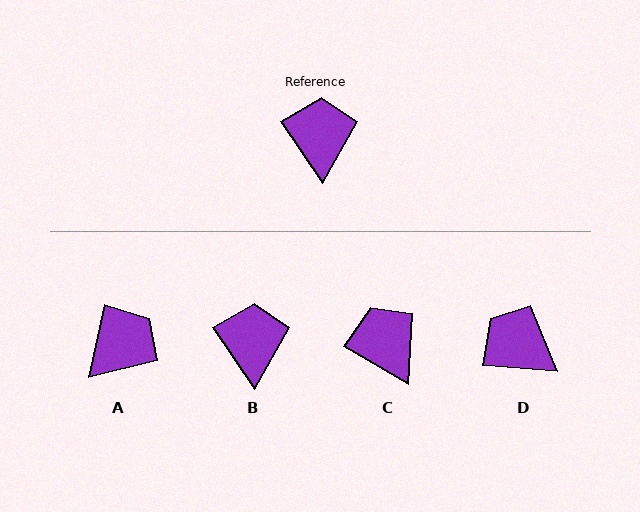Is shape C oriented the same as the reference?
No, it is off by about 26 degrees.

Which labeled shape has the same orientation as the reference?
B.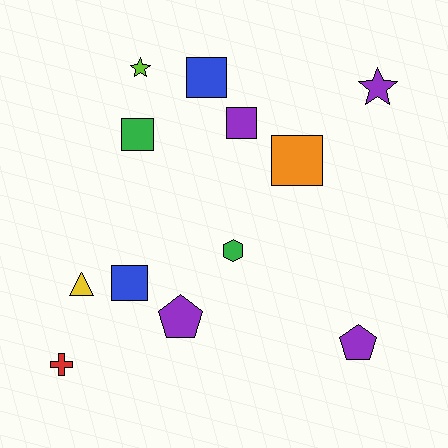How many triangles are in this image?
There is 1 triangle.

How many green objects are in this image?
There are 2 green objects.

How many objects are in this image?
There are 12 objects.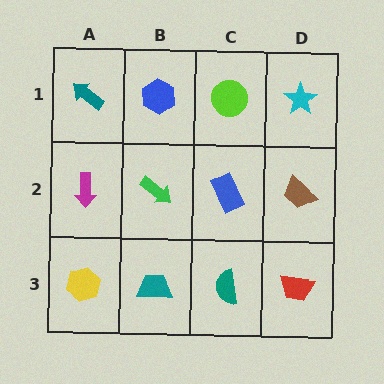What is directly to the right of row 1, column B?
A lime circle.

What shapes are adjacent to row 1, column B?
A green arrow (row 2, column B), a teal arrow (row 1, column A), a lime circle (row 1, column C).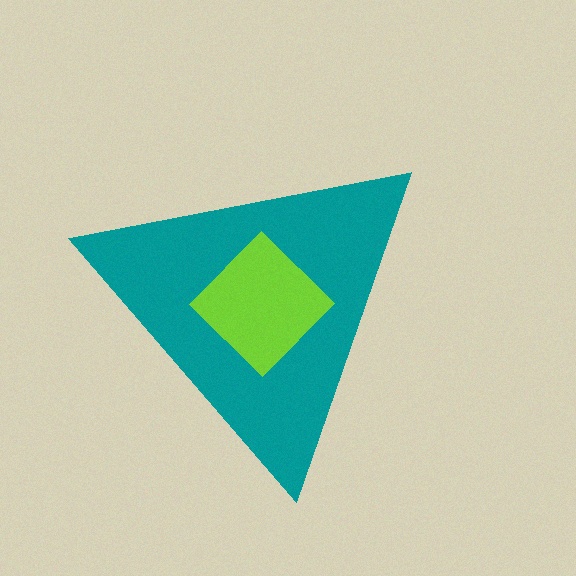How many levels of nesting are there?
2.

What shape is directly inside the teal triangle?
The lime diamond.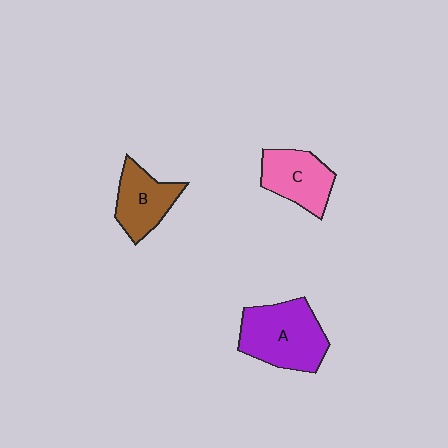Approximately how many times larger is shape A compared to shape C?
Approximately 1.4 times.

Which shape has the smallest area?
Shape B (brown).